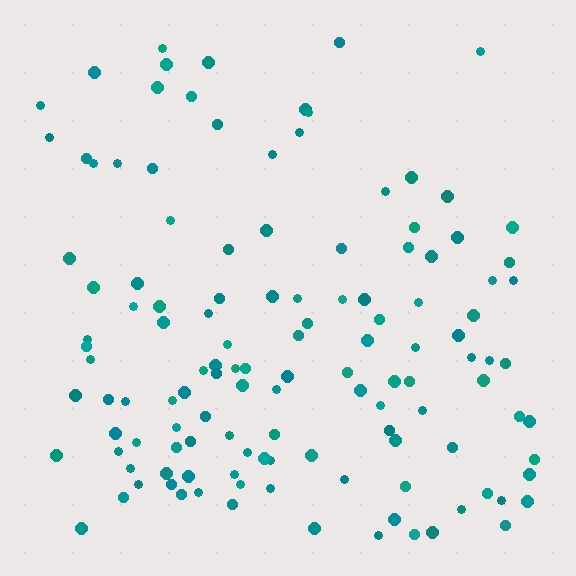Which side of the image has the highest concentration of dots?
The bottom.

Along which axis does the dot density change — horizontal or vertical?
Vertical.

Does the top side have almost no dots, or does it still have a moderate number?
Still a moderate number, just noticeably fewer than the bottom.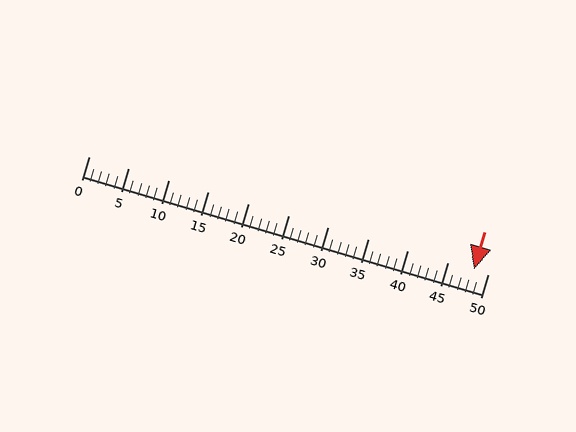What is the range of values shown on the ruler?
The ruler shows values from 0 to 50.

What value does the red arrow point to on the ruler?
The red arrow points to approximately 48.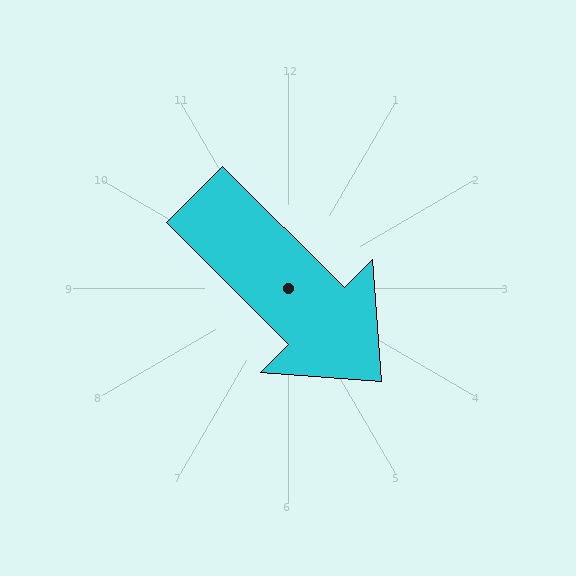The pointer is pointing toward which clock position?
Roughly 4 o'clock.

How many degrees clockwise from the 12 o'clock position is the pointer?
Approximately 135 degrees.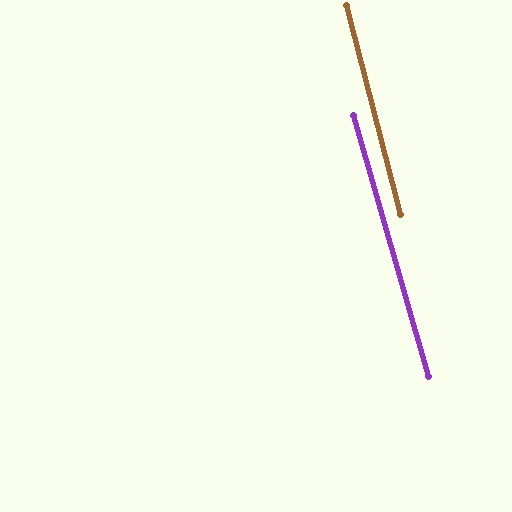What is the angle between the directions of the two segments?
Approximately 1 degree.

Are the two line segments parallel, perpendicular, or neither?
Parallel — their directions differ by only 1.3°.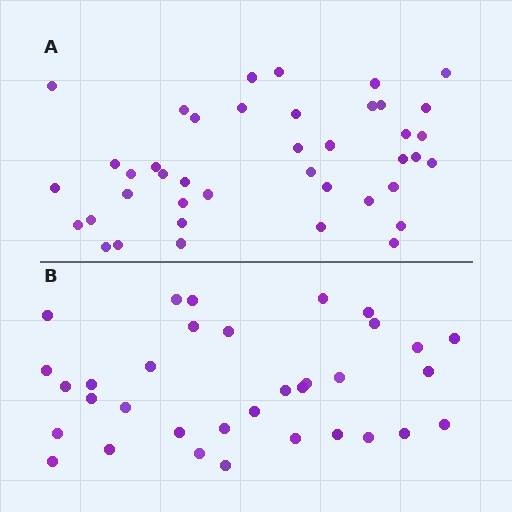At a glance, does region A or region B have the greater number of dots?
Region A (the top region) has more dots.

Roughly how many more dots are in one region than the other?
Region A has roughly 8 or so more dots than region B.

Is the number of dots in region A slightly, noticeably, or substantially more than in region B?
Region A has only slightly more — the two regions are fairly close. The ratio is roughly 1.2 to 1.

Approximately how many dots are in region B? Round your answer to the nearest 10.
About 30 dots. (The exact count is 34, which rounds to 30.)